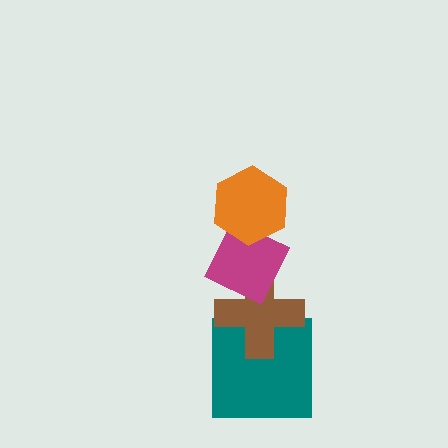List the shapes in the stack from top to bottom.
From top to bottom: the orange hexagon, the magenta diamond, the brown cross, the teal square.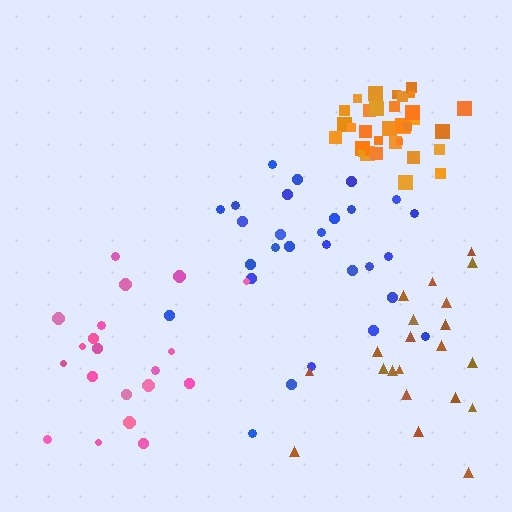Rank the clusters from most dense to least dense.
orange, blue, brown, pink.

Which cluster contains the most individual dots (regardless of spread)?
Orange (33).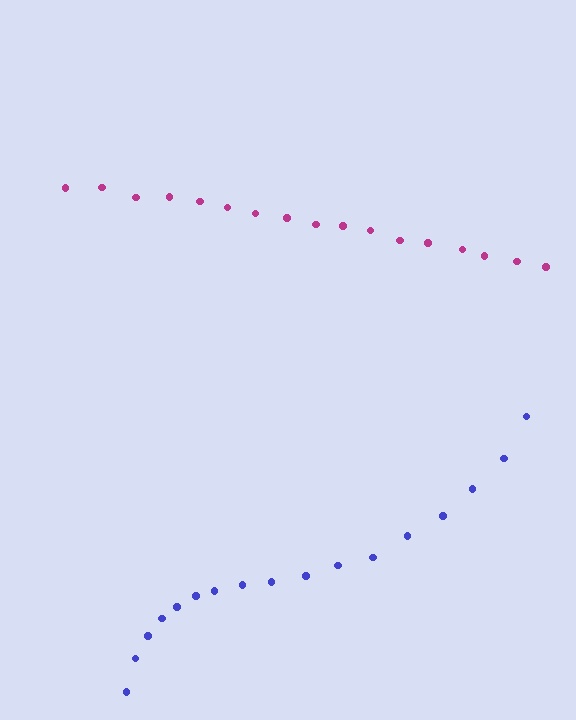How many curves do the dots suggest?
There are 2 distinct paths.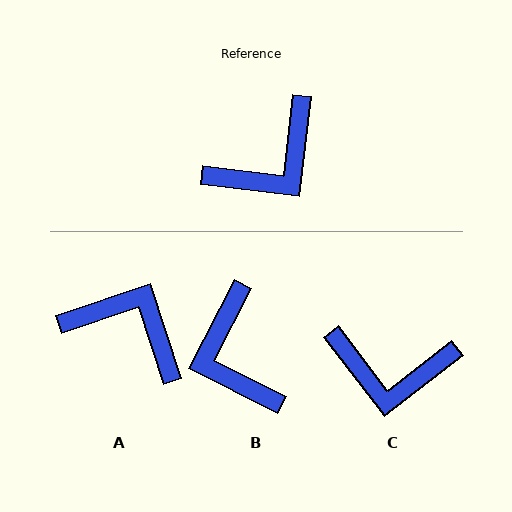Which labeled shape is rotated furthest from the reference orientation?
A, about 115 degrees away.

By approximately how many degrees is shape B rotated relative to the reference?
Approximately 110 degrees clockwise.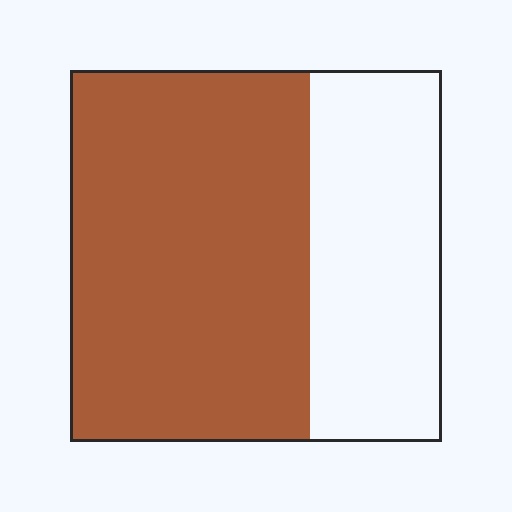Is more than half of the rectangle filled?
Yes.